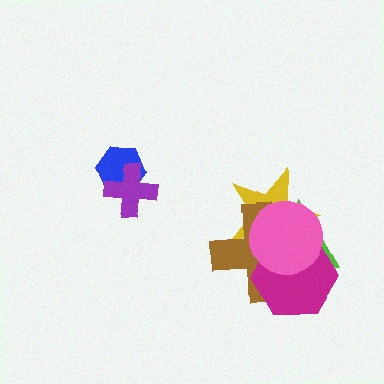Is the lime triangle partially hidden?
Yes, it is partially covered by another shape.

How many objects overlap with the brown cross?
4 objects overlap with the brown cross.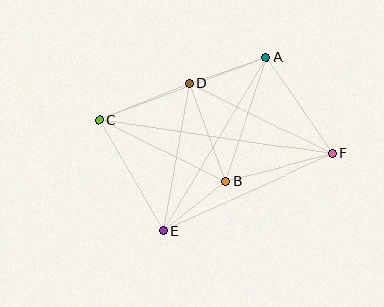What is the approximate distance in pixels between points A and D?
The distance between A and D is approximately 82 pixels.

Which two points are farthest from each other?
Points C and F are farthest from each other.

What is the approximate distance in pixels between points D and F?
The distance between D and F is approximately 160 pixels.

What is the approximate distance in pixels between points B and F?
The distance between B and F is approximately 110 pixels.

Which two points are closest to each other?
Points B and E are closest to each other.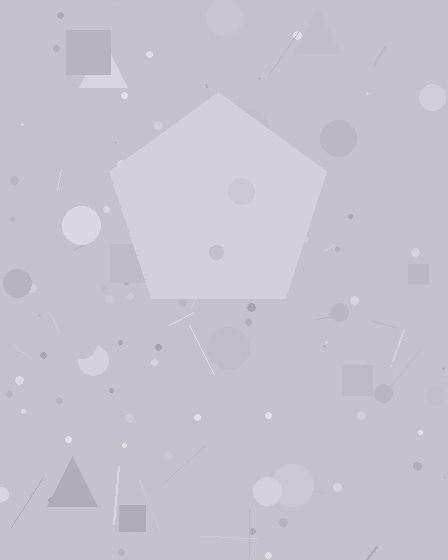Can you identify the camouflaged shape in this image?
The camouflaged shape is a pentagon.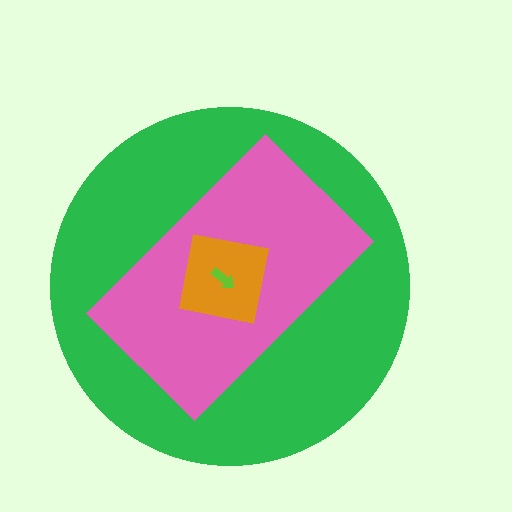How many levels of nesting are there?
4.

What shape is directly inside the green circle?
The pink rectangle.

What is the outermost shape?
The green circle.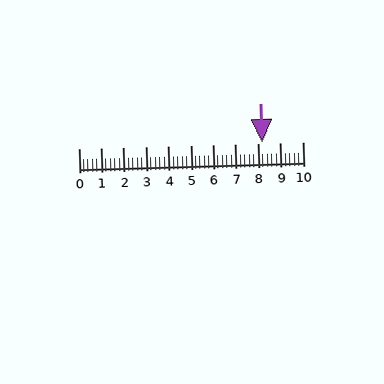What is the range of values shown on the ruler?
The ruler shows values from 0 to 10.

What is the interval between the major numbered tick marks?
The major tick marks are spaced 1 units apart.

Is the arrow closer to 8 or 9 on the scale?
The arrow is closer to 8.